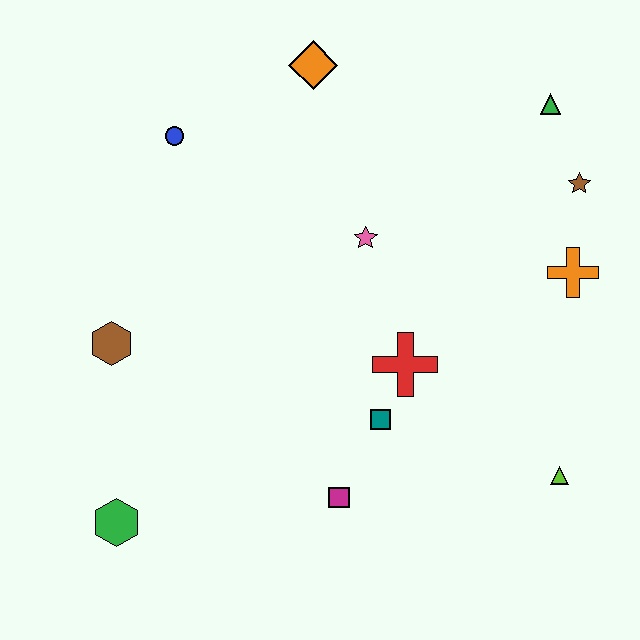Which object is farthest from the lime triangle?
The blue circle is farthest from the lime triangle.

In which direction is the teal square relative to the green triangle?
The teal square is below the green triangle.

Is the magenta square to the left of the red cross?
Yes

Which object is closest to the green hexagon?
The brown hexagon is closest to the green hexagon.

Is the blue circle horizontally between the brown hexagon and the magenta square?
Yes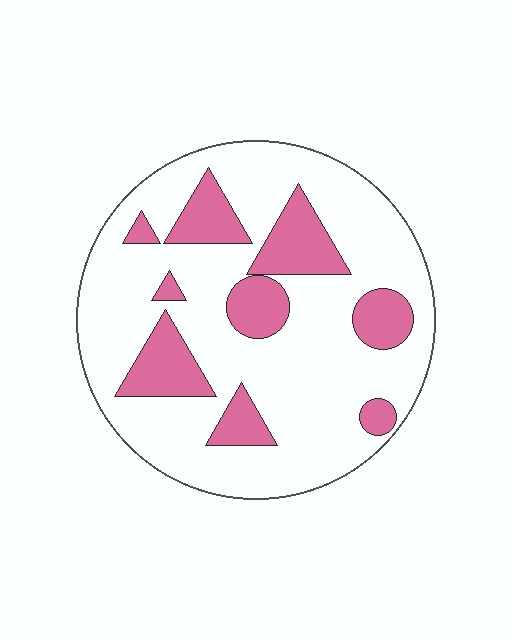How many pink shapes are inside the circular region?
9.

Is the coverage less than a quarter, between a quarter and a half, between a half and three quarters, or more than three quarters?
Less than a quarter.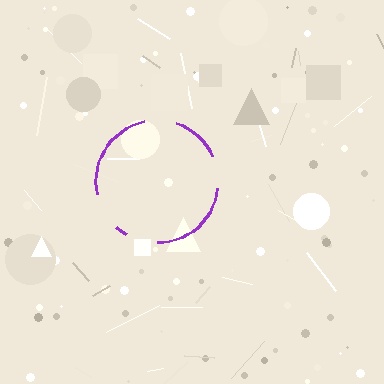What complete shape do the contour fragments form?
The contour fragments form a circle.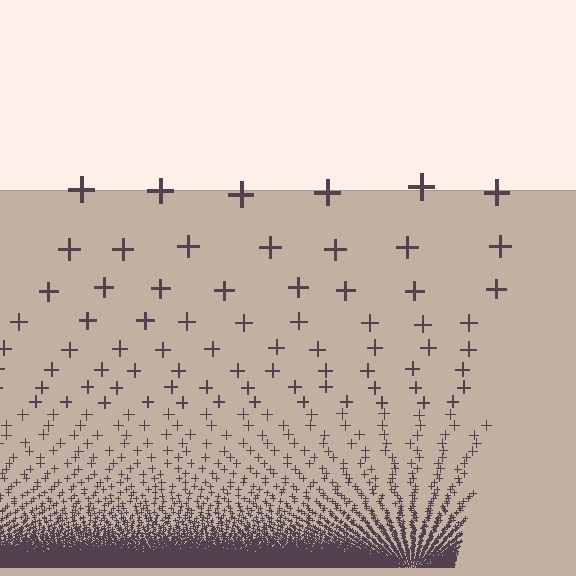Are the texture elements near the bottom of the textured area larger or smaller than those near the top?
Smaller. The gradient is inverted — elements near the bottom are smaller and denser.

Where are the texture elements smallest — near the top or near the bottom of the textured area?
Near the bottom.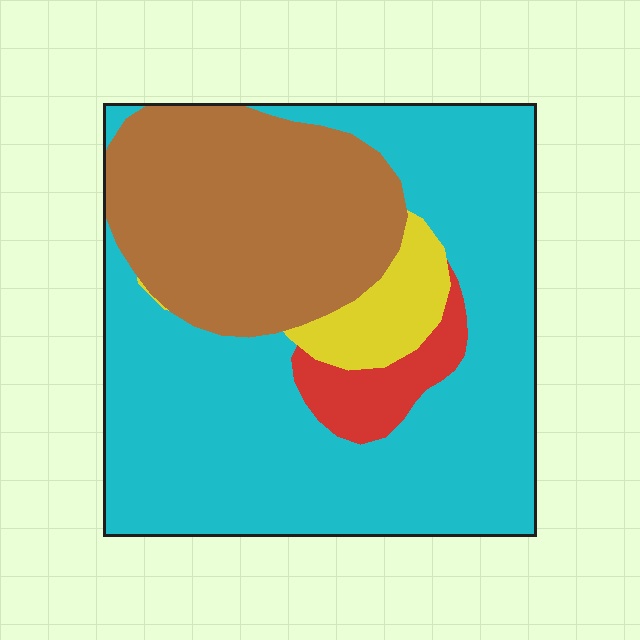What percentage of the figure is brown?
Brown takes up about one third (1/3) of the figure.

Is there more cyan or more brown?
Cyan.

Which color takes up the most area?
Cyan, at roughly 60%.